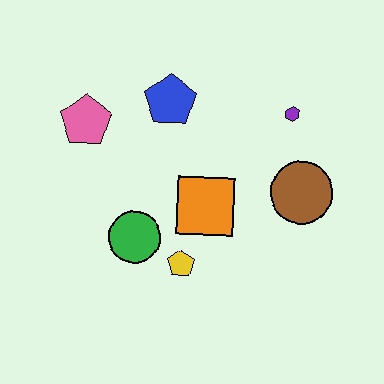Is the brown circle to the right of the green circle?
Yes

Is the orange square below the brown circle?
Yes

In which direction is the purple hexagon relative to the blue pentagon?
The purple hexagon is to the right of the blue pentagon.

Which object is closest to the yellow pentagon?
The green circle is closest to the yellow pentagon.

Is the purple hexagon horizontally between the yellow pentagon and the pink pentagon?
No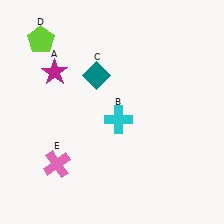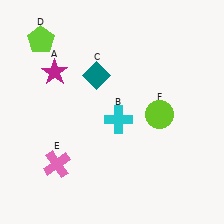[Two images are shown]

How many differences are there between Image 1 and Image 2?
There is 1 difference between the two images.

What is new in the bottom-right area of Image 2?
A lime circle (F) was added in the bottom-right area of Image 2.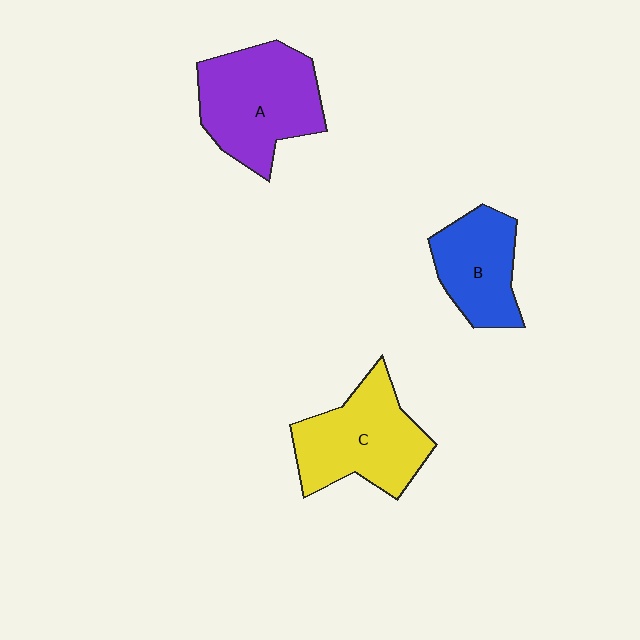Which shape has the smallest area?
Shape B (blue).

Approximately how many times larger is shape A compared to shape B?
Approximately 1.5 times.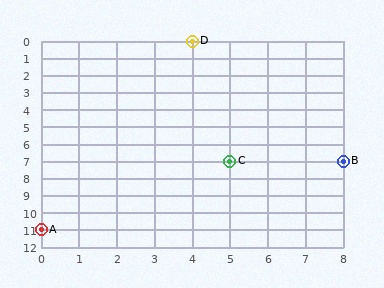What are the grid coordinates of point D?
Point D is at grid coordinates (4, 0).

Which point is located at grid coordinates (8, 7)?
Point B is at (8, 7).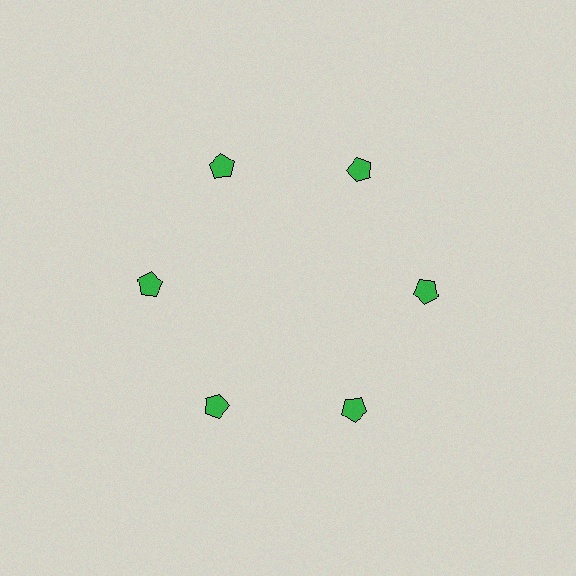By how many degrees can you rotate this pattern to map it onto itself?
The pattern maps onto itself every 60 degrees of rotation.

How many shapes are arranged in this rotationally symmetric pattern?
There are 6 shapes, arranged in 6 groups of 1.